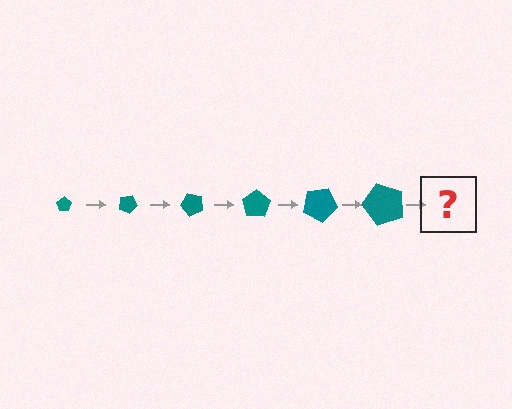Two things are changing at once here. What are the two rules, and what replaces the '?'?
The two rules are that the pentagon grows larger each step and it rotates 25 degrees each step. The '?' should be a pentagon, larger than the previous one and rotated 150 degrees from the start.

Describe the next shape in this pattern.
It should be a pentagon, larger than the previous one and rotated 150 degrees from the start.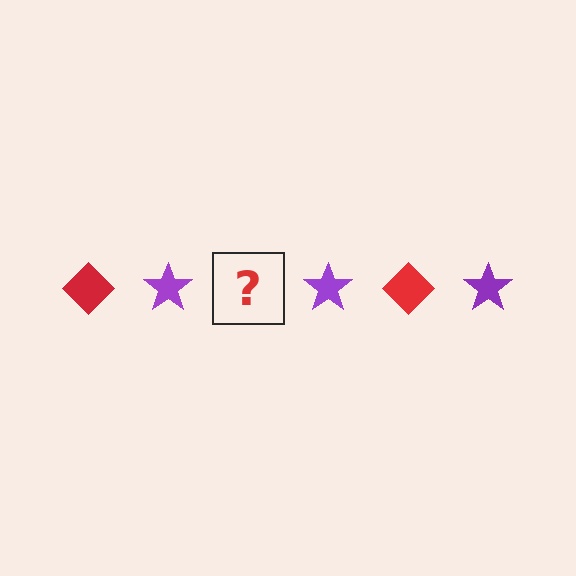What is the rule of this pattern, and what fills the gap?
The rule is that the pattern alternates between red diamond and purple star. The gap should be filled with a red diamond.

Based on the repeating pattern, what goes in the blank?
The blank should be a red diamond.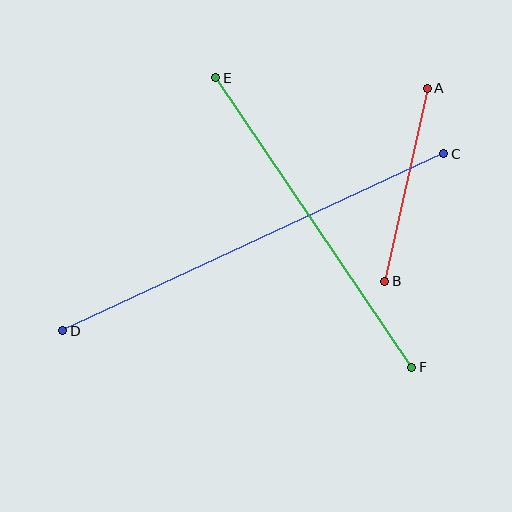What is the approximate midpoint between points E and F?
The midpoint is at approximately (314, 223) pixels.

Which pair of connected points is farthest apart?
Points C and D are farthest apart.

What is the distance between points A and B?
The distance is approximately 198 pixels.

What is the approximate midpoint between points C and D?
The midpoint is at approximately (253, 242) pixels.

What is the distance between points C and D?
The distance is approximately 420 pixels.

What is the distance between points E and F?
The distance is approximately 349 pixels.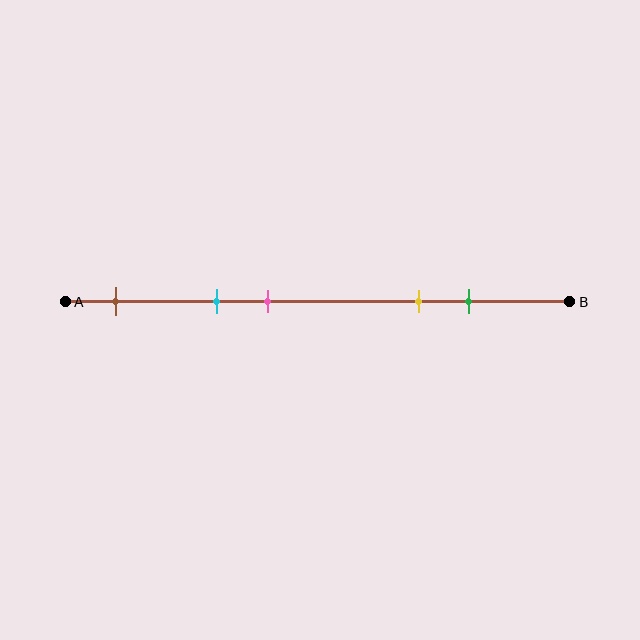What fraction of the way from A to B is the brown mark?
The brown mark is approximately 10% (0.1) of the way from A to B.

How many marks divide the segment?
There are 5 marks dividing the segment.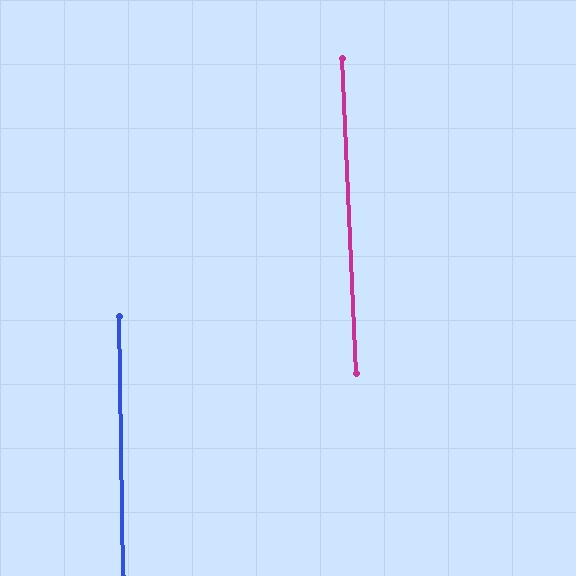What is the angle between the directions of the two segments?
Approximately 2 degrees.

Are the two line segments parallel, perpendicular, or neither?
Parallel — their directions differ by only 1.8°.